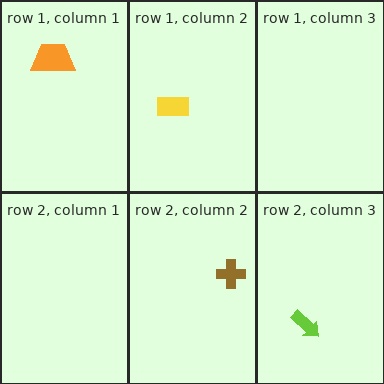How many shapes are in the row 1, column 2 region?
1.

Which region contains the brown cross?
The row 2, column 2 region.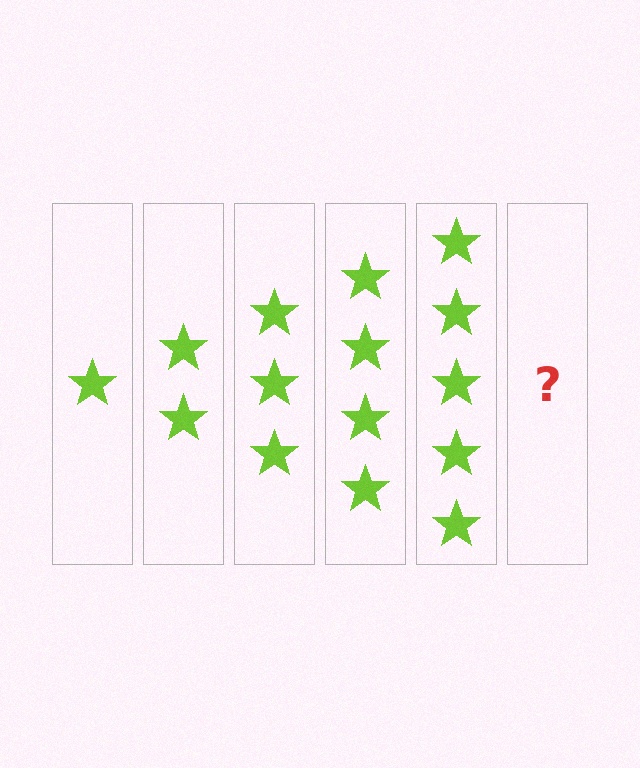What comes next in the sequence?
The next element should be 6 stars.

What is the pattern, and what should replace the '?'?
The pattern is that each step adds one more star. The '?' should be 6 stars.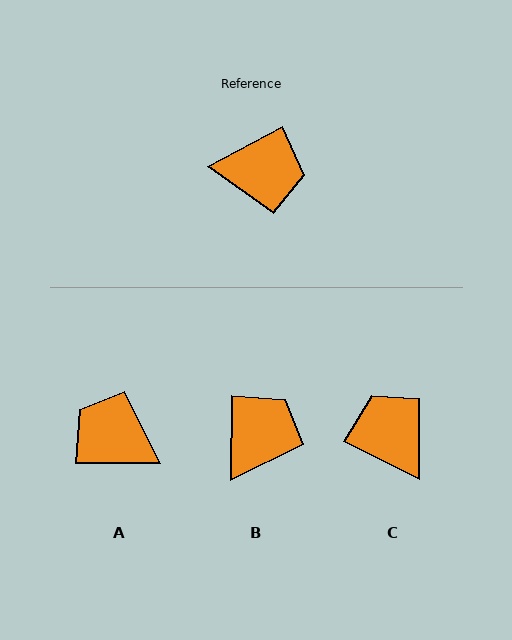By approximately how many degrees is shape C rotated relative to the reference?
Approximately 125 degrees counter-clockwise.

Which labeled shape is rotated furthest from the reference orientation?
A, about 152 degrees away.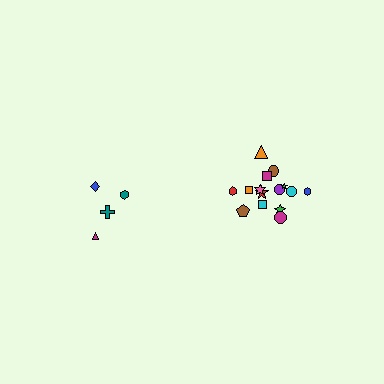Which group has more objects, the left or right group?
The right group.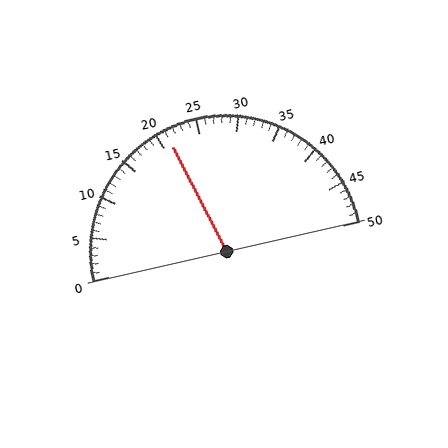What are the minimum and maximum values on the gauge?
The gauge ranges from 0 to 50.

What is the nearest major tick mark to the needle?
The nearest major tick mark is 20.